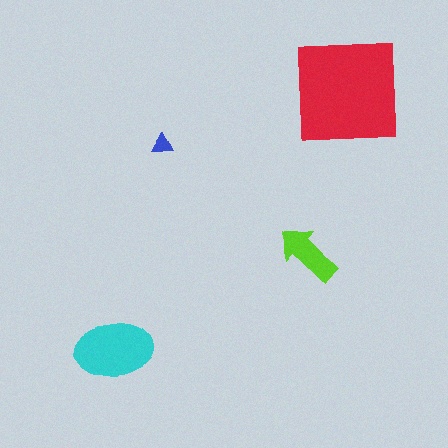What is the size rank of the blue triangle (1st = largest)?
4th.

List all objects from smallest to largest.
The blue triangle, the lime arrow, the cyan ellipse, the red square.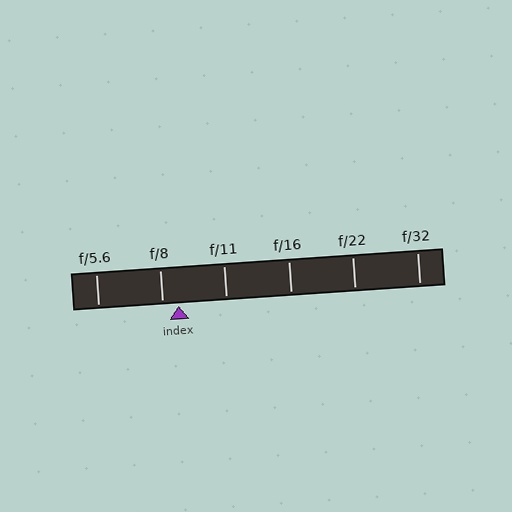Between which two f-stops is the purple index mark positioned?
The index mark is between f/8 and f/11.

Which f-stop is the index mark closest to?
The index mark is closest to f/8.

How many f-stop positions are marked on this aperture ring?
There are 6 f-stop positions marked.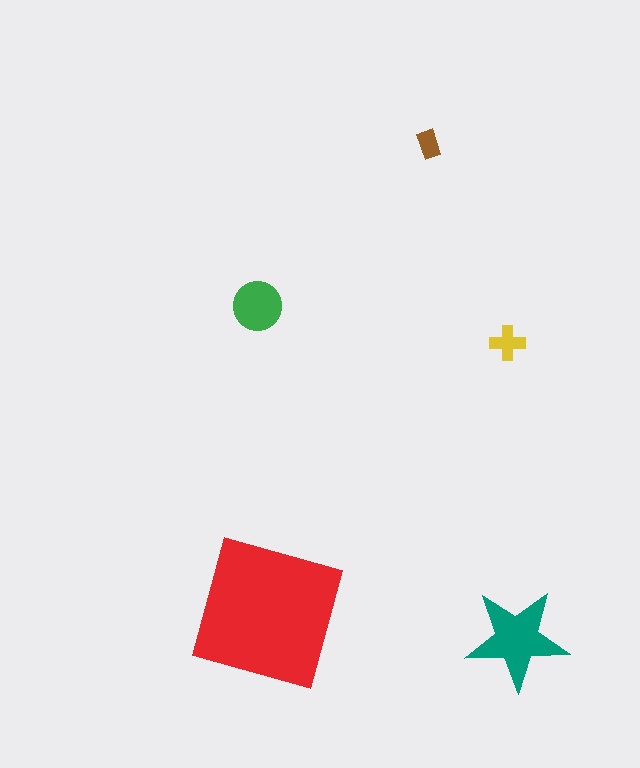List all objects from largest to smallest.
The red square, the teal star, the green circle, the yellow cross, the brown rectangle.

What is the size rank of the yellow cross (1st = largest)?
4th.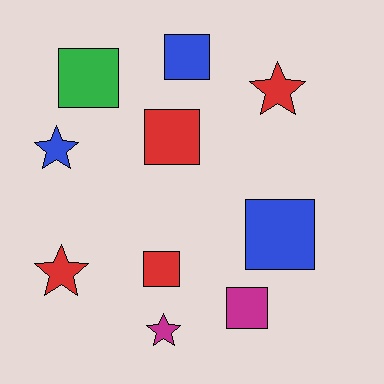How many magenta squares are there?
There is 1 magenta square.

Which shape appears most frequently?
Square, with 6 objects.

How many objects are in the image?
There are 10 objects.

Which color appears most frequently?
Red, with 4 objects.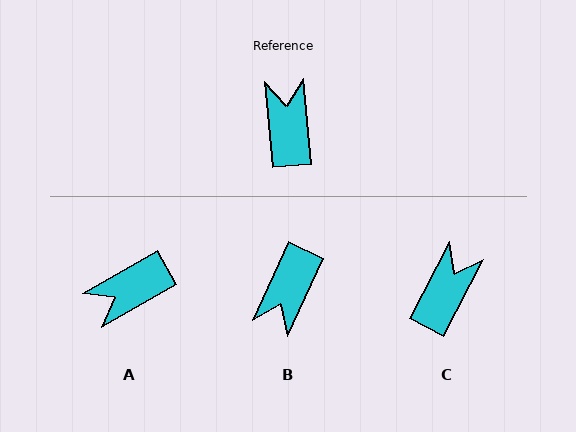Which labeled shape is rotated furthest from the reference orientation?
B, about 150 degrees away.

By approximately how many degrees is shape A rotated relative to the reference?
Approximately 114 degrees counter-clockwise.